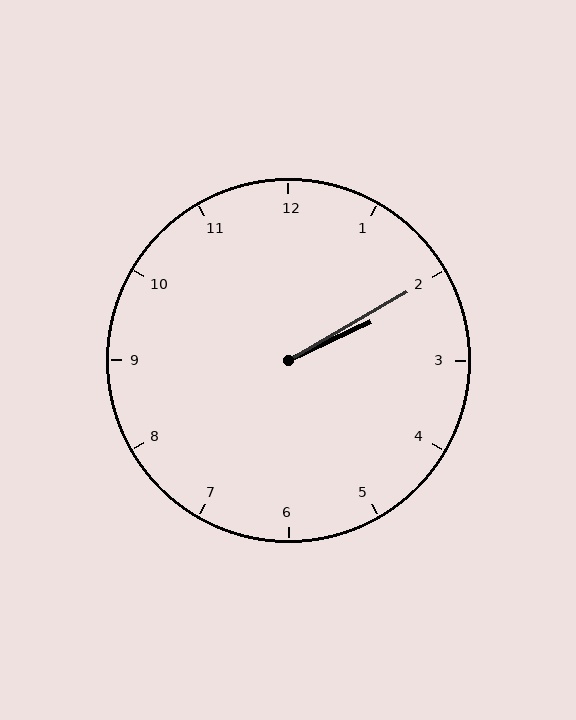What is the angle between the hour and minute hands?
Approximately 5 degrees.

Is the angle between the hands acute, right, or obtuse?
It is acute.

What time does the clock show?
2:10.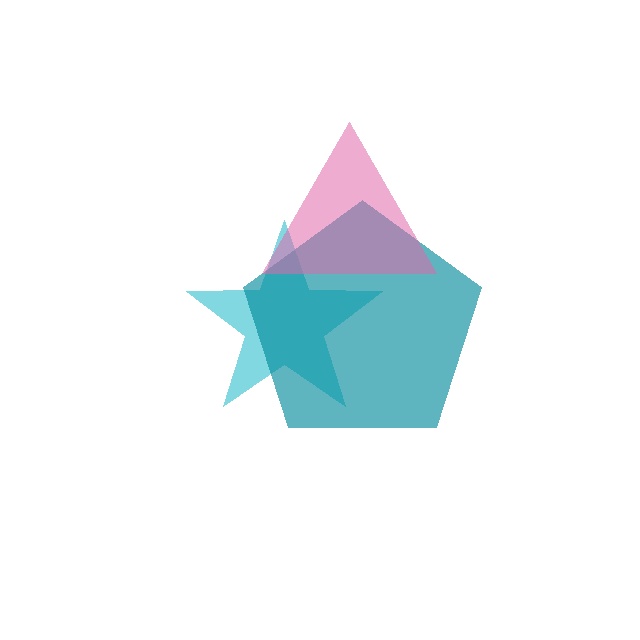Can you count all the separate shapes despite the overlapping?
Yes, there are 3 separate shapes.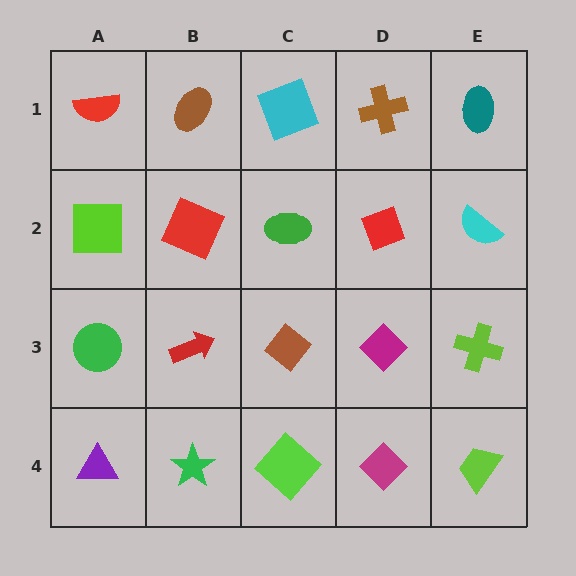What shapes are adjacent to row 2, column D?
A brown cross (row 1, column D), a magenta diamond (row 3, column D), a green ellipse (row 2, column C), a cyan semicircle (row 2, column E).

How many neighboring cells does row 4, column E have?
2.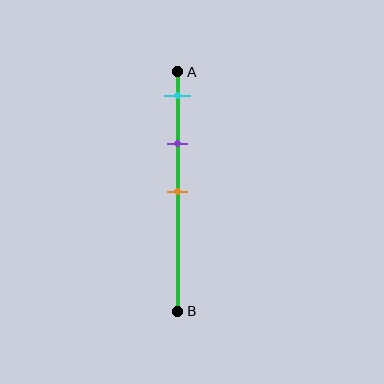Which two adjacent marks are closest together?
The cyan and purple marks are the closest adjacent pair.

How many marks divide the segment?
There are 3 marks dividing the segment.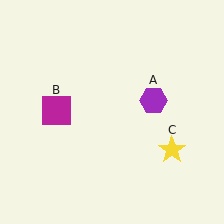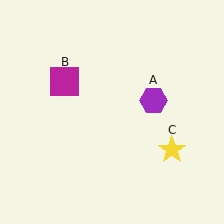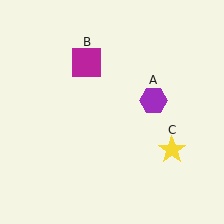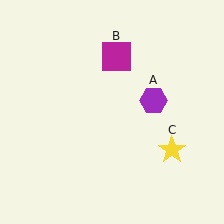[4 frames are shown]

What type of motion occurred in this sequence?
The magenta square (object B) rotated clockwise around the center of the scene.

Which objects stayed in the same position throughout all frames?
Purple hexagon (object A) and yellow star (object C) remained stationary.